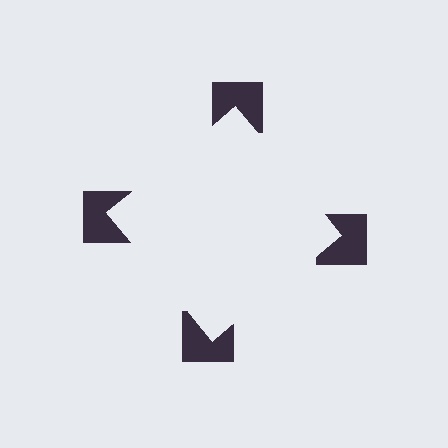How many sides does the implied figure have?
4 sides.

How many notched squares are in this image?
There are 4 — one at each vertex of the illusory square.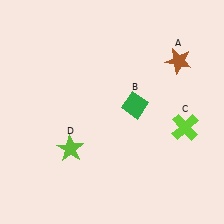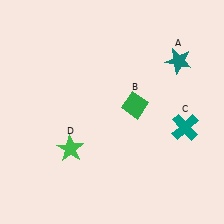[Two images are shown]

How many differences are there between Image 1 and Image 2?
There are 3 differences between the two images.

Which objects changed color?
A changed from brown to teal. C changed from lime to teal. D changed from lime to green.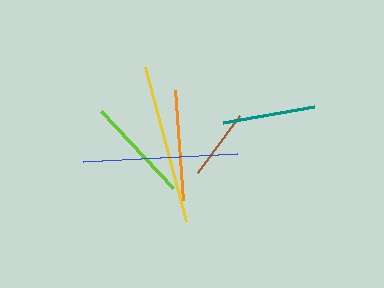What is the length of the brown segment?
The brown segment is approximately 70 pixels long.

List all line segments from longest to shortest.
From longest to shortest: yellow, blue, orange, lime, teal, brown.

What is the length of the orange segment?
The orange segment is approximately 109 pixels long.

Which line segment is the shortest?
The brown line is the shortest at approximately 70 pixels.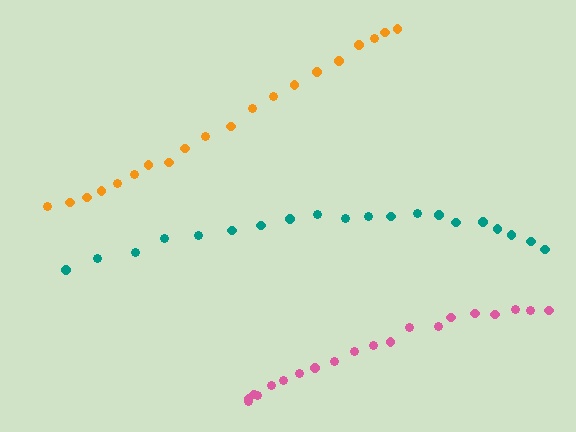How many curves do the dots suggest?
There are 3 distinct paths.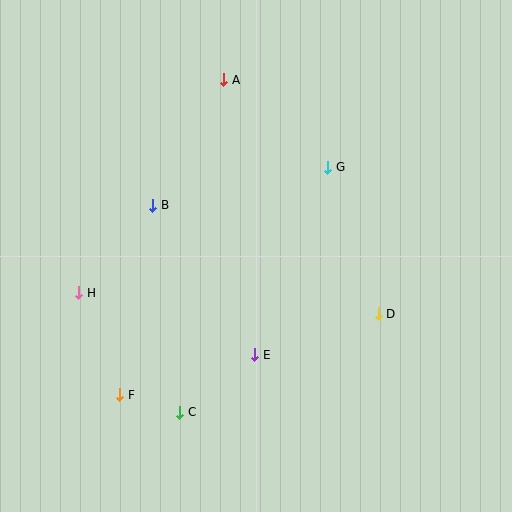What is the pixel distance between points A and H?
The distance between A and H is 258 pixels.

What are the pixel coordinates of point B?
Point B is at (153, 205).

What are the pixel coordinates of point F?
Point F is at (120, 395).